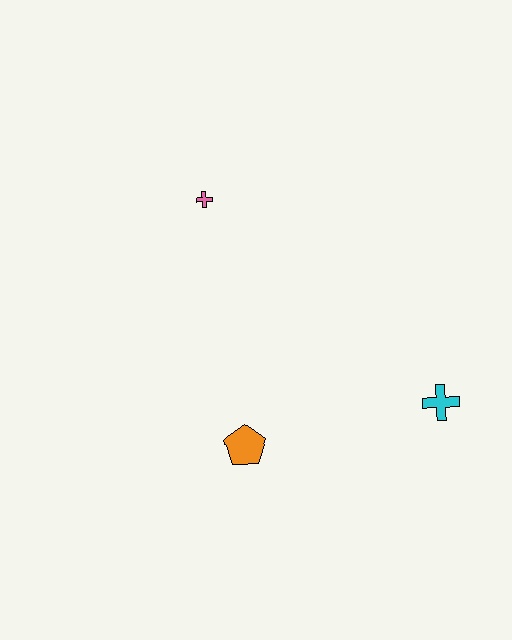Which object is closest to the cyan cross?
The orange pentagon is closest to the cyan cross.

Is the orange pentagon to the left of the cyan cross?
Yes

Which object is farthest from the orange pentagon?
The pink cross is farthest from the orange pentagon.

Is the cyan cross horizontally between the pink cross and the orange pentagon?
No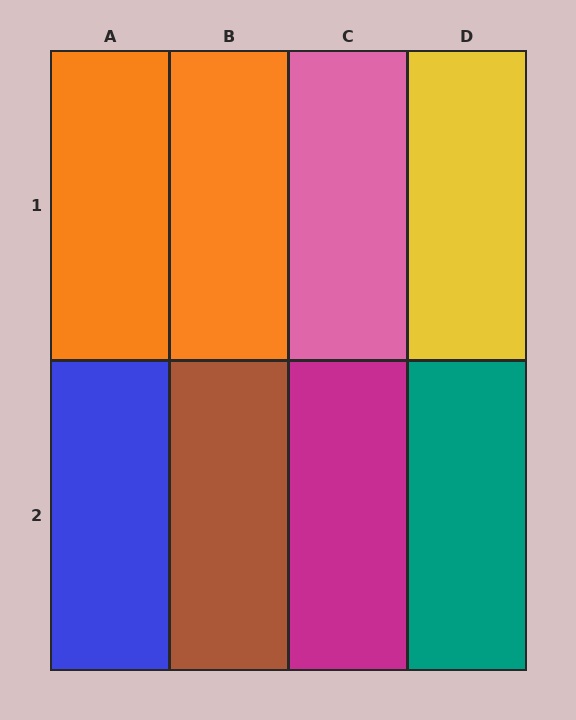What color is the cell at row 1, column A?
Orange.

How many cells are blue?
1 cell is blue.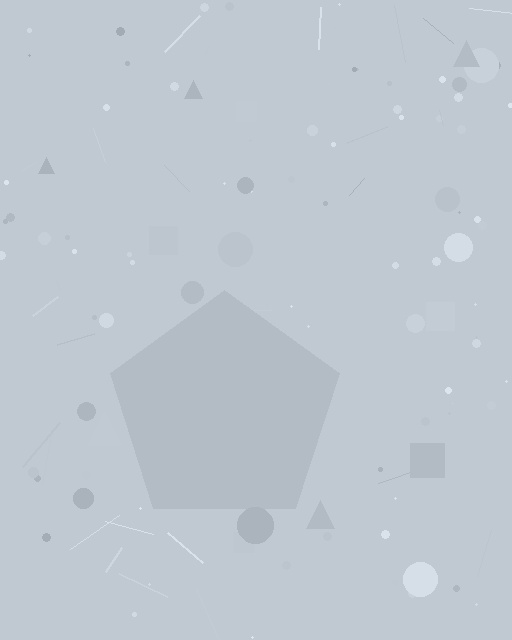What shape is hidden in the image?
A pentagon is hidden in the image.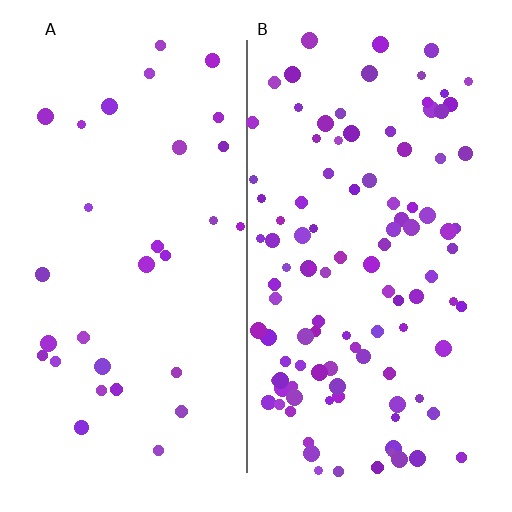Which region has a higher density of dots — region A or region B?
B (the right).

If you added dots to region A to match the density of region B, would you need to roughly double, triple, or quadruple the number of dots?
Approximately triple.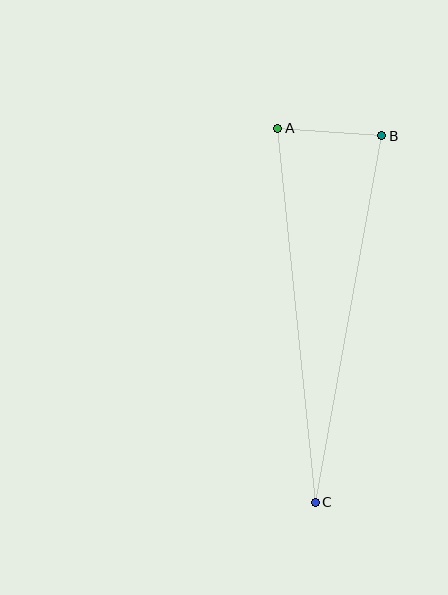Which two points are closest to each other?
Points A and B are closest to each other.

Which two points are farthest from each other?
Points A and C are farthest from each other.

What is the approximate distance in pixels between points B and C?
The distance between B and C is approximately 372 pixels.